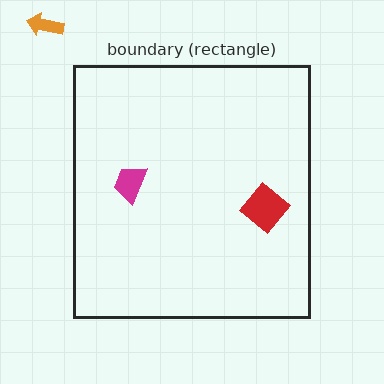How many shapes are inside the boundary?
2 inside, 1 outside.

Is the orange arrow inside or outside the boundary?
Outside.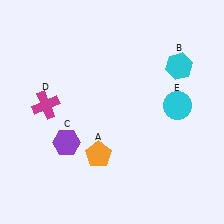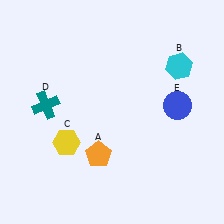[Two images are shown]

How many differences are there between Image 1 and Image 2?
There are 3 differences between the two images.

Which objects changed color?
C changed from purple to yellow. D changed from magenta to teal. E changed from cyan to blue.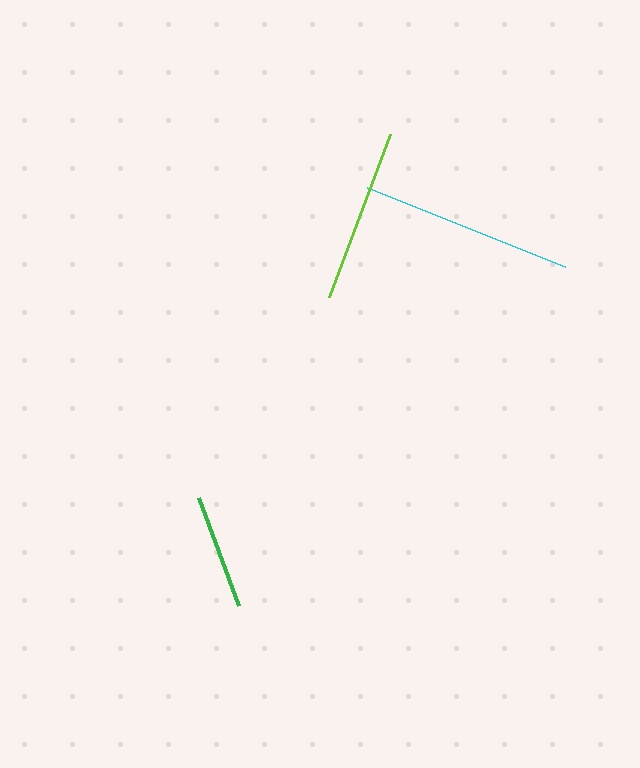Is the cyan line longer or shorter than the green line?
The cyan line is longer than the green line.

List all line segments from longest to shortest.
From longest to shortest: cyan, lime, green.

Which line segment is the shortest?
The green line is the shortest at approximately 115 pixels.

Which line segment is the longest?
The cyan line is the longest at approximately 213 pixels.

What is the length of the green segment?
The green segment is approximately 115 pixels long.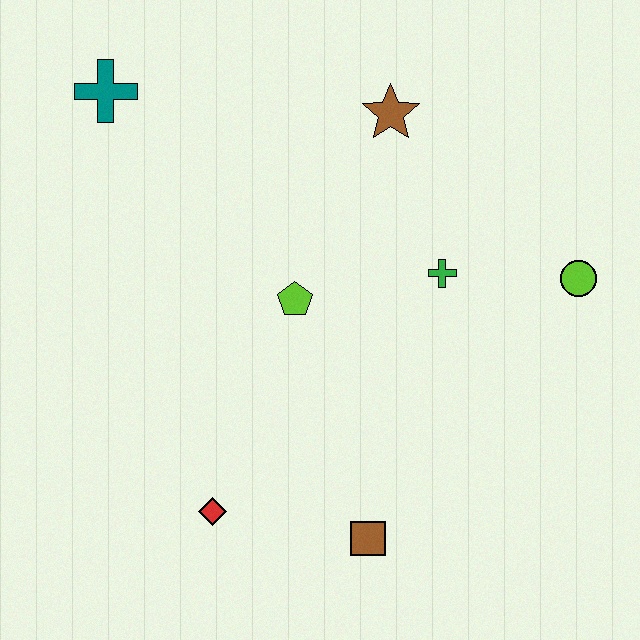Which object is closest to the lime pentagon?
The green cross is closest to the lime pentagon.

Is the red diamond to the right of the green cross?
No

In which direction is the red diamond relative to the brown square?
The red diamond is to the left of the brown square.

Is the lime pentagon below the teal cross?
Yes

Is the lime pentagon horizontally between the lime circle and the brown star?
No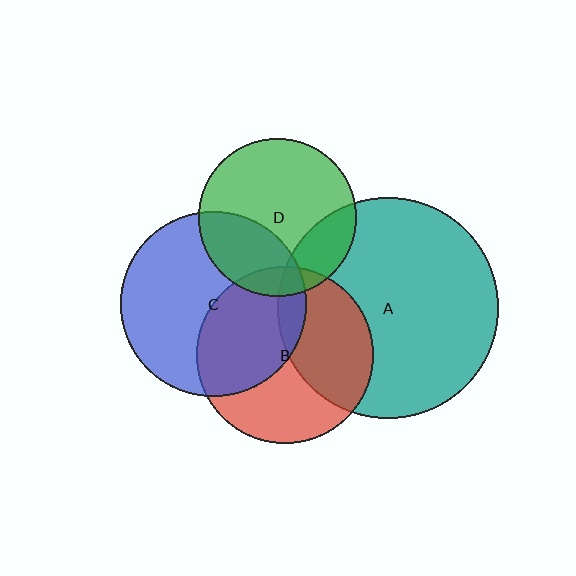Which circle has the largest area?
Circle A (teal).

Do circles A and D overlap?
Yes.